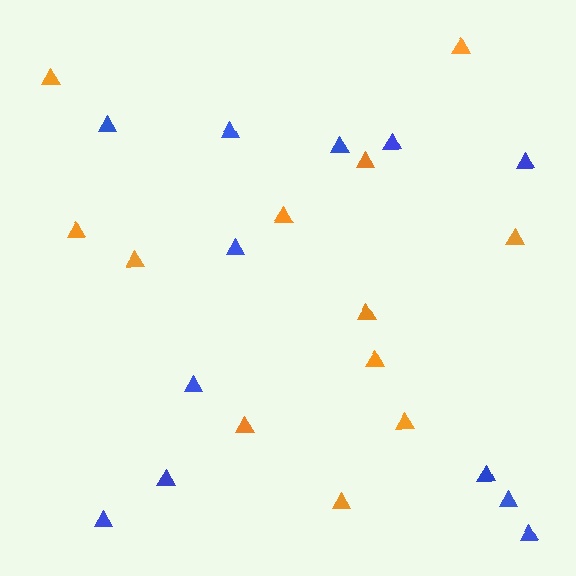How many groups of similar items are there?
There are 2 groups: one group of orange triangles (12) and one group of blue triangles (12).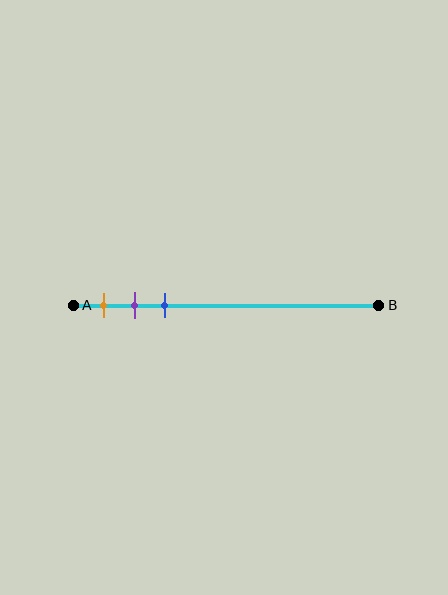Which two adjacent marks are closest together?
The purple and blue marks are the closest adjacent pair.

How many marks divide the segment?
There are 3 marks dividing the segment.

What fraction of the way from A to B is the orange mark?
The orange mark is approximately 10% (0.1) of the way from A to B.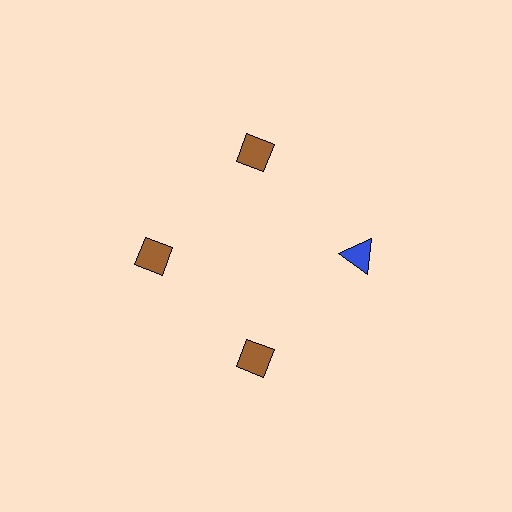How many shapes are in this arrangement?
There are 4 shapes arranged in a ring pattern.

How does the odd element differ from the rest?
It differs in both color (blue instead of brown) and shape (triangle instead of diamond).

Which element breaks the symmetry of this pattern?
The blue triangle at roughly the 3 o'clock position breaks the symmetry. All other shapes are brown diamonds.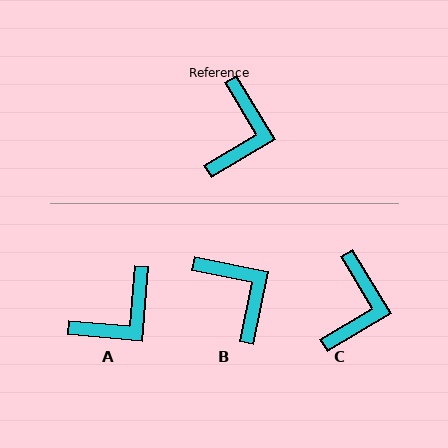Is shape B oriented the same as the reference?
No, it is off by about 47 degrees.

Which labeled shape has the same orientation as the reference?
C.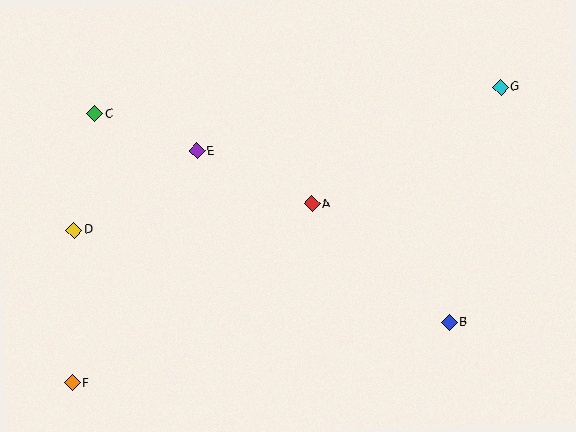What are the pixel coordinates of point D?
Point D is at (74, 230).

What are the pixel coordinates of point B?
Point B is at (449, 322).